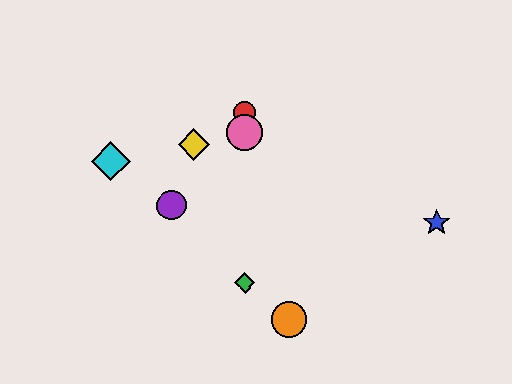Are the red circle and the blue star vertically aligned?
No, the red circle is at x≈244 and the blue star is at x≈437.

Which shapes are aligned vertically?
The red circle, the green diamond, the pink circle are aligned vertically.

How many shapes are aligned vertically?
3 shapes (the red circle, the green diamond, the pink circle) are aligned vertically.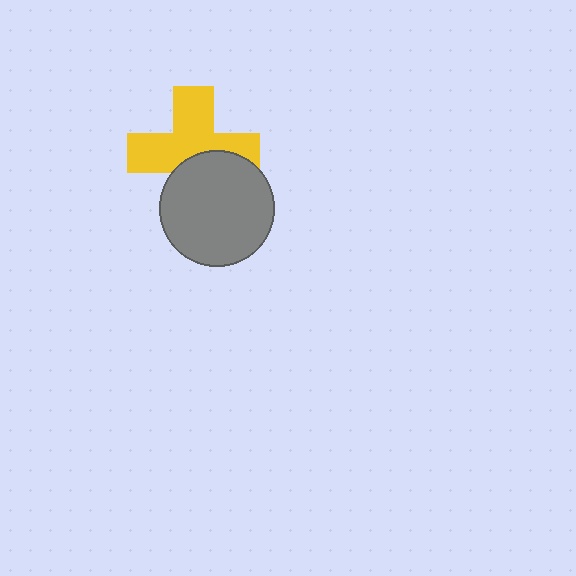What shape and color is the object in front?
The object in front is a gray circle.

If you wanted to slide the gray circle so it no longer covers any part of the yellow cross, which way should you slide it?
Slide it down — that is the most direct way to separate the two shapes.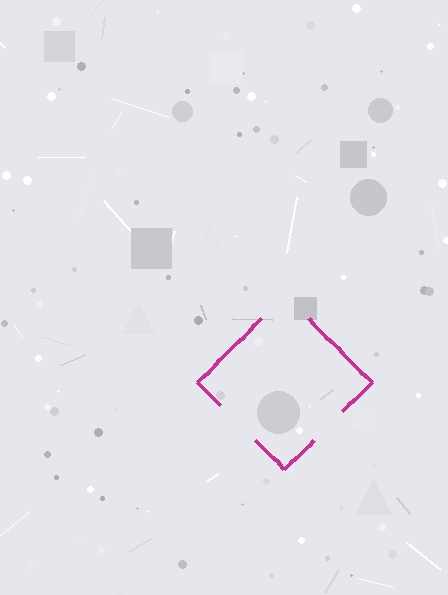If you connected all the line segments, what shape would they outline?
They would outline a diamond.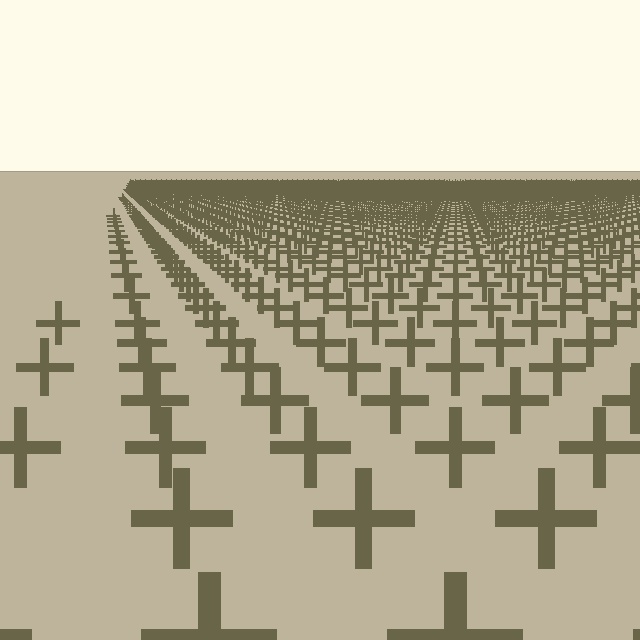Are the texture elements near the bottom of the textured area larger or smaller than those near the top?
Larger. Near the bottom, elements are closer to the viewer and appear at a bigger on-screen size.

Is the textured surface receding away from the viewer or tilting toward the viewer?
The surface is receding away from the viewer. Texture elements get smaller and denser toward the top.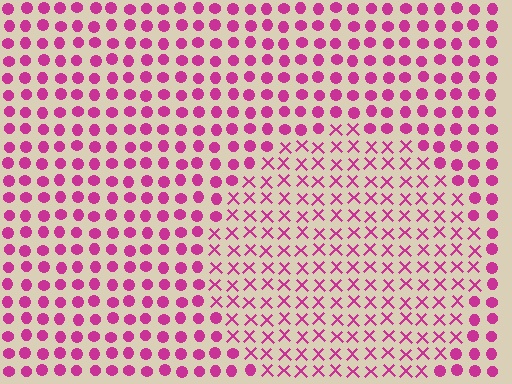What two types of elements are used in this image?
The image uses X marks inside the circle region and circles outside it.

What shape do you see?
I see a circle.